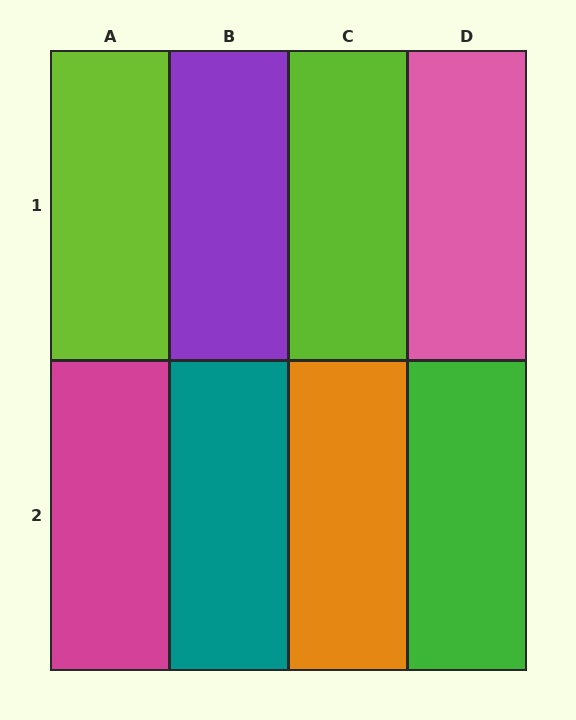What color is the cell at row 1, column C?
Lime.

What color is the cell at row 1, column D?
Pink.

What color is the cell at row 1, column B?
Purple.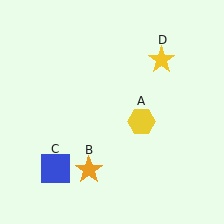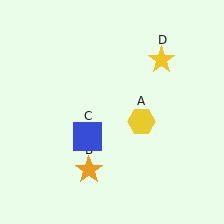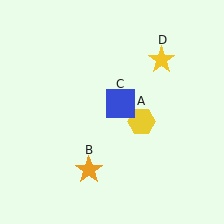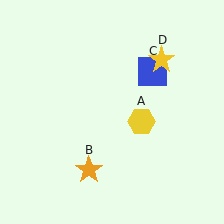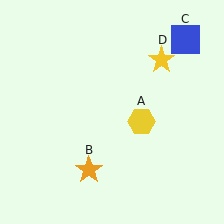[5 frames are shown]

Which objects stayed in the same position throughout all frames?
Yellow hexagon (object A) and orange star (object B) and yellow star (object D) remained stationary.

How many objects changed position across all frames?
1 object changed position: blue square (object C).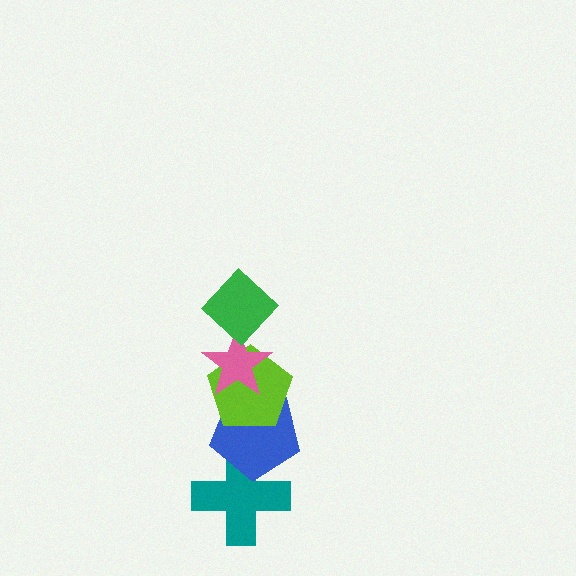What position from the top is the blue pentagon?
The blue pentagon is 4th from the top.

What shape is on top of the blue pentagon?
The lime pentagon is on top of the blue pentagon.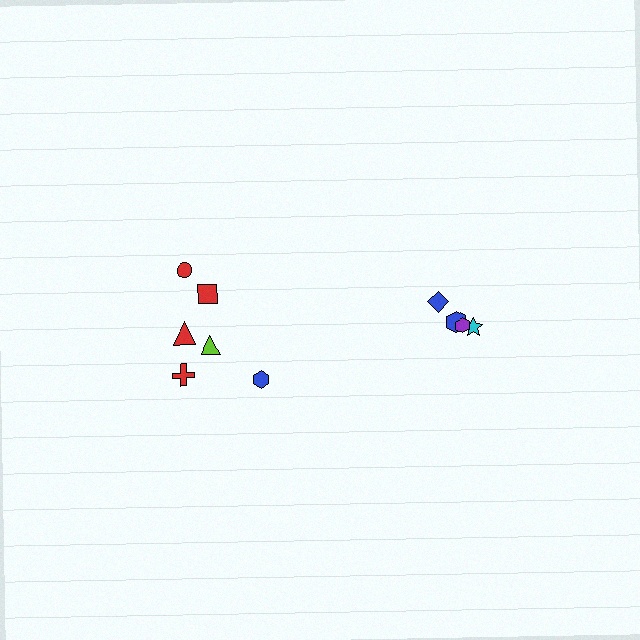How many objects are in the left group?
There are 6 objects.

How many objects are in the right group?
There are 4 objects.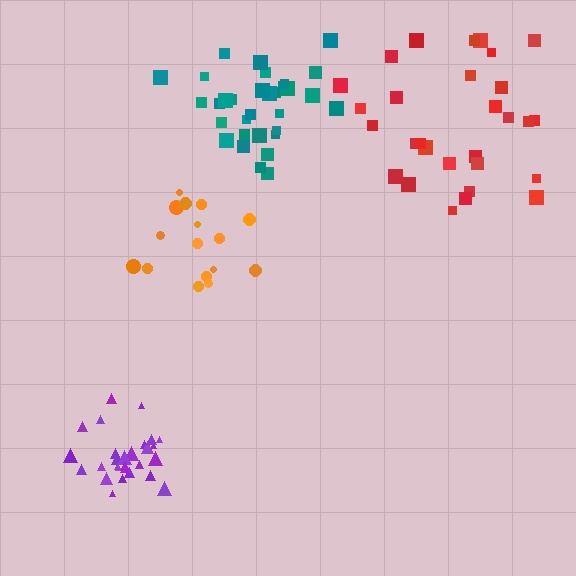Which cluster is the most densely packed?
Purple.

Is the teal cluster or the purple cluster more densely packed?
Purple.